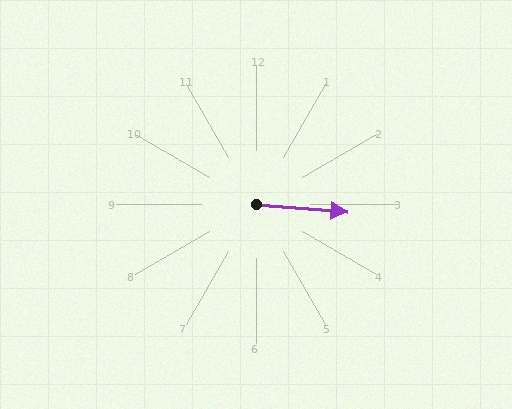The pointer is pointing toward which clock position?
Roughly 3 o'clock.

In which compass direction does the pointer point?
East.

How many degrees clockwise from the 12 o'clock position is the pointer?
Approximately 94 degrees.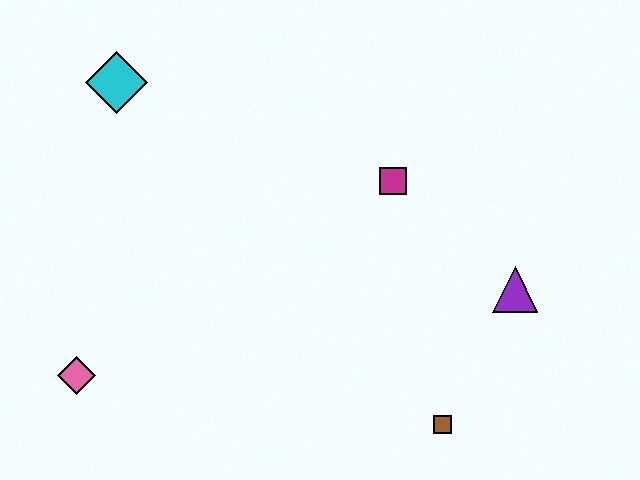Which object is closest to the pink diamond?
The cyan diamond is closest to the pink diamond.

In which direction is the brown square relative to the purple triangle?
The brown square is below the purple triangle.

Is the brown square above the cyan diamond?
No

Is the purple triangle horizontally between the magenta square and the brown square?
No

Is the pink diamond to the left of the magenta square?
Yes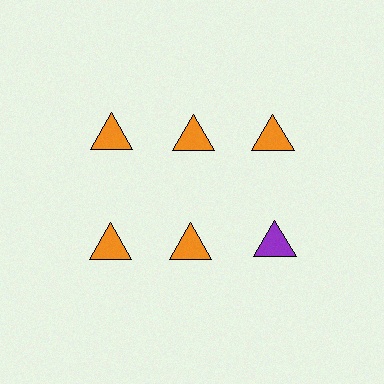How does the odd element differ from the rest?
It has a different color: purple instead of orange.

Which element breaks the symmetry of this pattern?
The purple triangle in the second row, center column breaks the symmetry. All other shapes are orange triangles.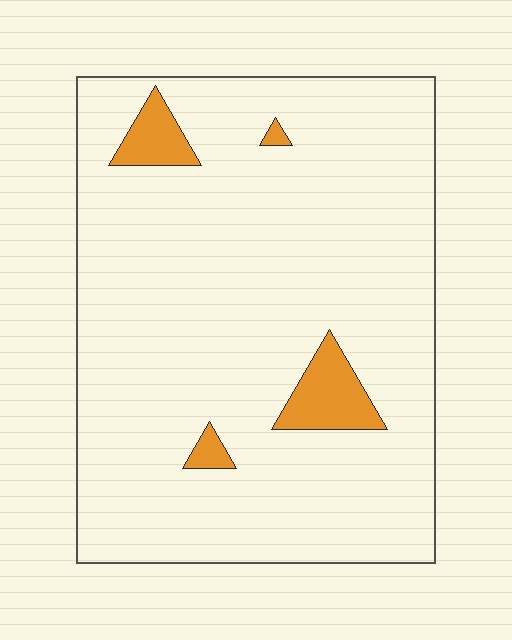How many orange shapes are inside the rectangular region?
4.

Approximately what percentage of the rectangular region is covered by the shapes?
Approximately 5%.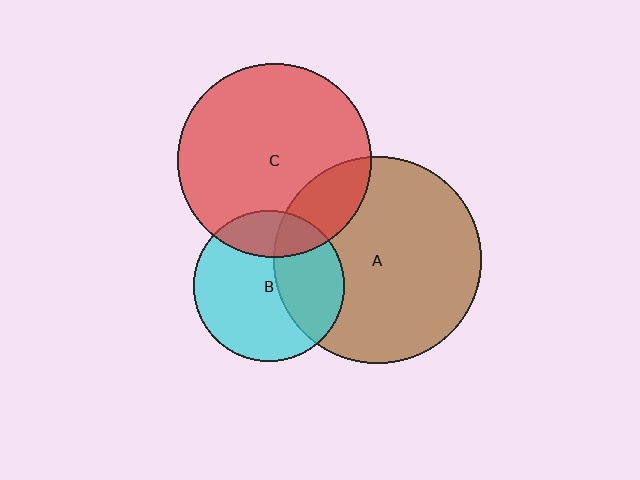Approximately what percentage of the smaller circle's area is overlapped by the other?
Approximately 20%.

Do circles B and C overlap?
Yes.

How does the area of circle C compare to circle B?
Approximately 1.6 times.